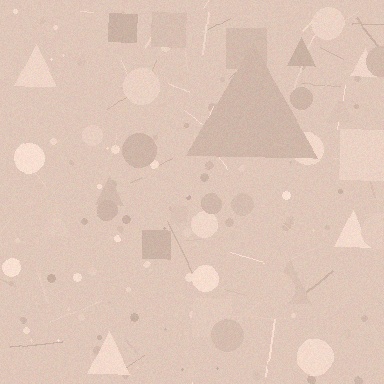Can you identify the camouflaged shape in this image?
The camouflaged shape is a triangle.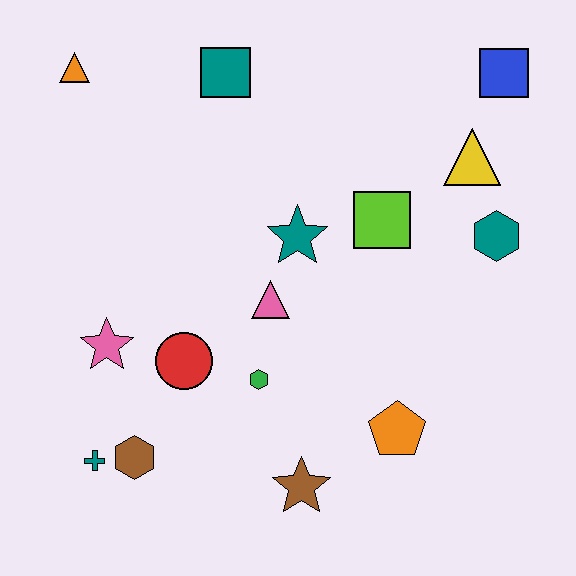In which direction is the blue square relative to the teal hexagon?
The blue square is above the teal hexagon.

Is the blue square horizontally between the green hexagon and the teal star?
No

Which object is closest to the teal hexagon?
The yellow triangle is closest to the teal hexagon.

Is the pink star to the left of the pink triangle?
Yes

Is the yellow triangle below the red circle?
No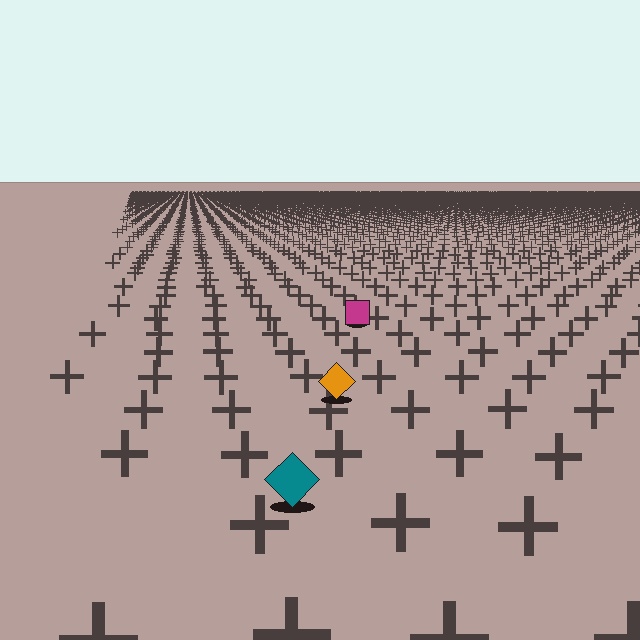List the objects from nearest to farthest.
From nearest to farthest: the teal diamond, the orange diamond, the magenta square.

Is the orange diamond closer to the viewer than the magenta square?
Yes. The orange diamond is closer — you can tell from the texture gradient: the ground texture is coarser near it.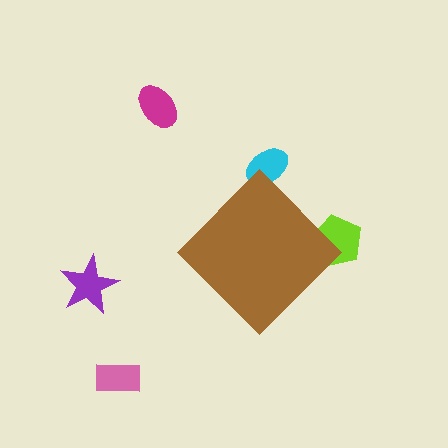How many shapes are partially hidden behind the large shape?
2 shapes are partially hidden.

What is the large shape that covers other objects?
A brown diamond.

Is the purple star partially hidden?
No, the purple star is fully visible.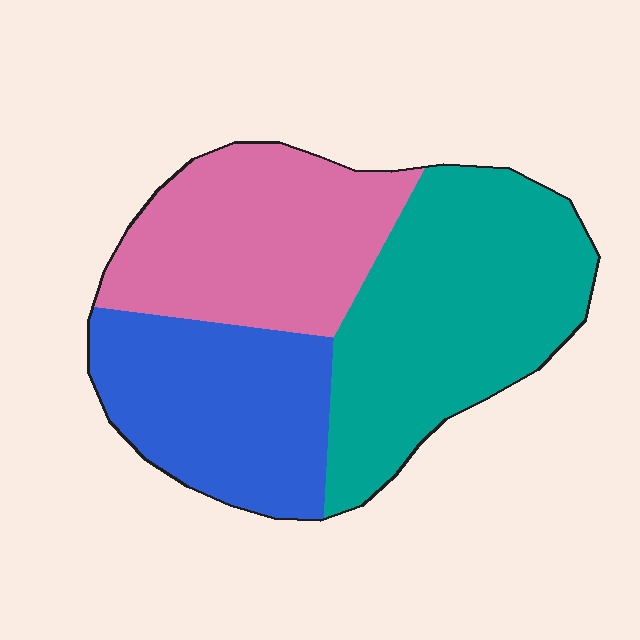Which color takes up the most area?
Teal, at roughly 40%.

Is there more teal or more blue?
Teal.